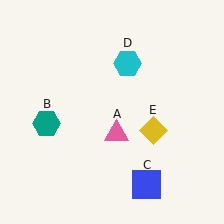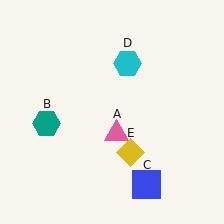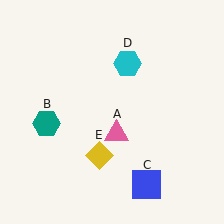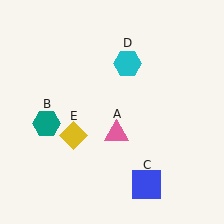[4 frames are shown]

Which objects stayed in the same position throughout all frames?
Pink triangle (object A) and teal hexagon (object B) and blue square (object C) and cyan hexagon (object D) remained stationary.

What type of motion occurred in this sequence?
The yellow diamond (object E) rotated clockwise around the center of the scene.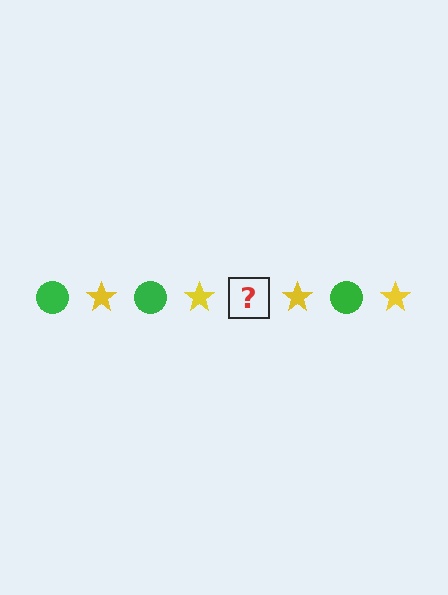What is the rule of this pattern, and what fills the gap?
The rule is that the pattern alternates between green circle and yellow star. The gap should be filled with a green circle.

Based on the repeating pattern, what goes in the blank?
The blank should be a green circle.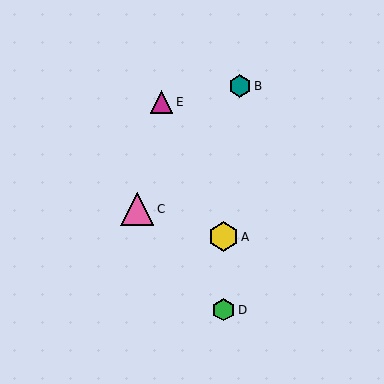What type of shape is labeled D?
Shape D is a green hexagon.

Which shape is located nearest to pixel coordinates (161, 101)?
The magenta triangle (labeled E) at (162, 102) is nearest to that location.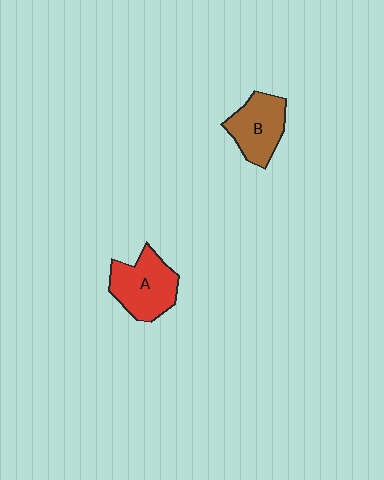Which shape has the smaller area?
Shape B (brown).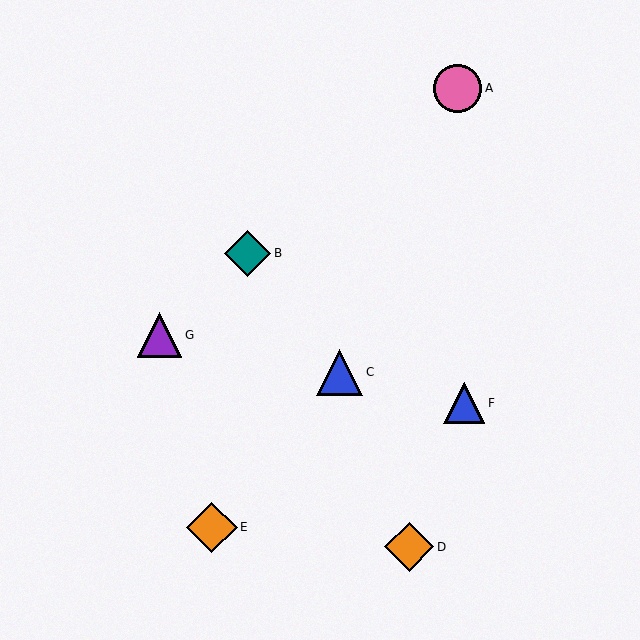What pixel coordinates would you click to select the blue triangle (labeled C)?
Click at (340, 373) to select the blue triangle C.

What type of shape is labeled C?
Shape C is a blue triangle.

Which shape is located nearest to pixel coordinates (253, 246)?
The teal diamond (labeled B) at (247, 253) is nearest to that location.